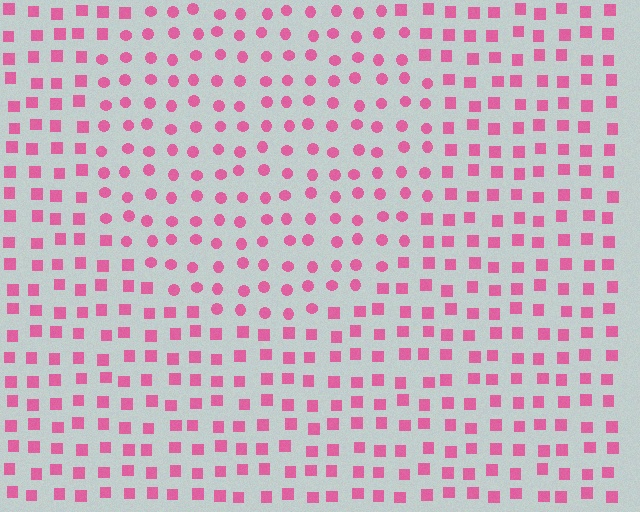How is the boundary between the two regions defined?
The boundary is defined by a change in element shape: circles inside vs. squares outside. All elements share the same color and spacing.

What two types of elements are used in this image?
The image uses circles inside the circle region and squares outside it.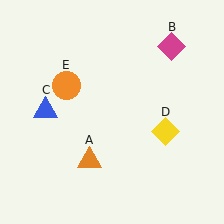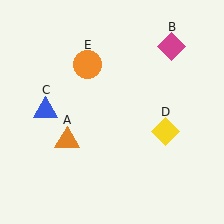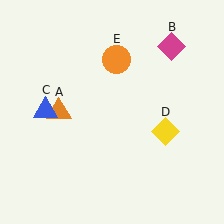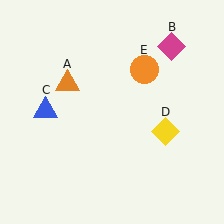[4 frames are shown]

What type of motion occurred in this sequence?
The orange triangle (object A), orange circle (object E) rotated clockwise around the center of the scene.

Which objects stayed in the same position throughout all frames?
Magenta diamond (object B) and blue triangle (object C) and yellow diamond (object D) remained stationary.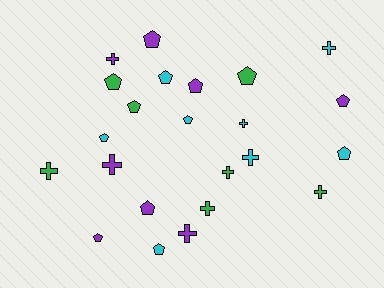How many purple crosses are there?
There are 3 purple crosses.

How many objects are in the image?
There are 23 objects.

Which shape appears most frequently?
Pentagon, with 13 objects.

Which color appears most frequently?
Cyan, with 8 objects.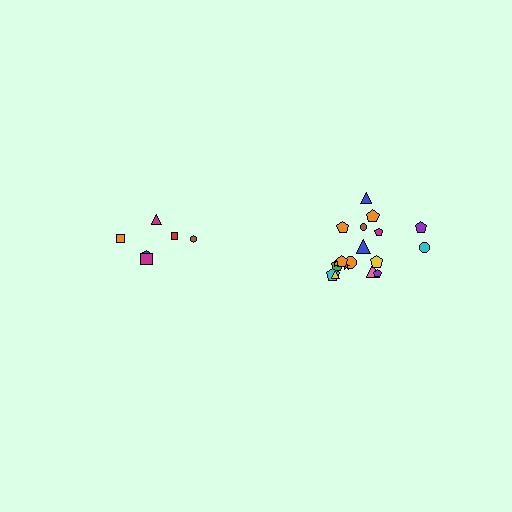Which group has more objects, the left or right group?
The right group.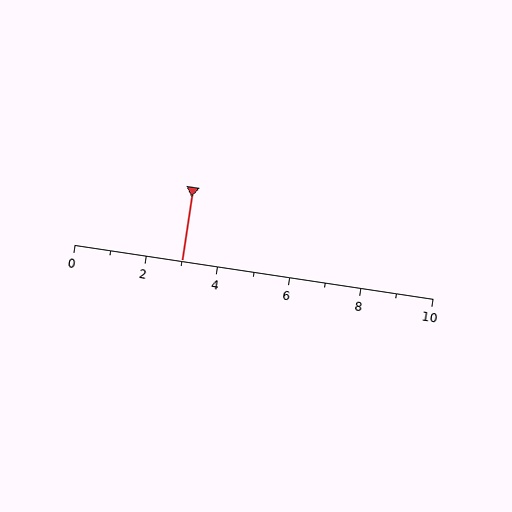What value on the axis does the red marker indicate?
The marker indicates approximately 3.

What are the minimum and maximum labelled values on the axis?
The axis runs from 0 to 10.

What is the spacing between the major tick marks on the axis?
The major ticks are spaced 2 apart.